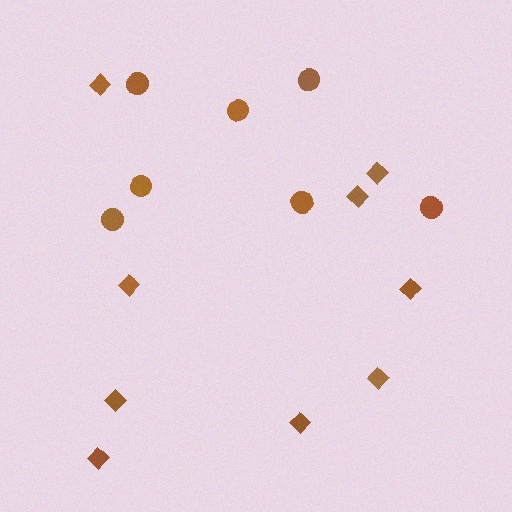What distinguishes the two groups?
There are 2 groups: one group of diamonds (9) and one group of circles (7).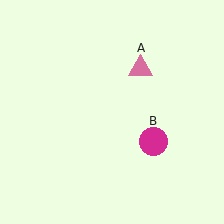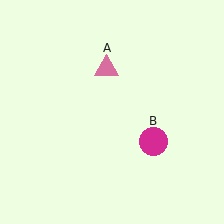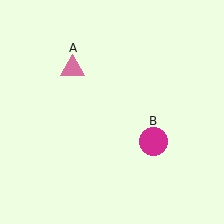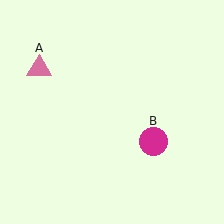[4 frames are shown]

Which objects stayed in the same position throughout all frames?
Magenta circle (object B) remained stationary.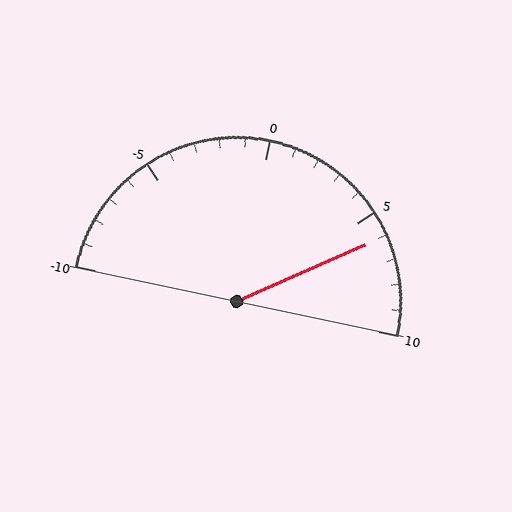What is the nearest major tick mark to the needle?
The nearest major tick mark is 5.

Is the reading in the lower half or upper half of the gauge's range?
The reading is in the upper half of the range (-10 to 10).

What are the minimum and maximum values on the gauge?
The gauge ranges from -10 to 10.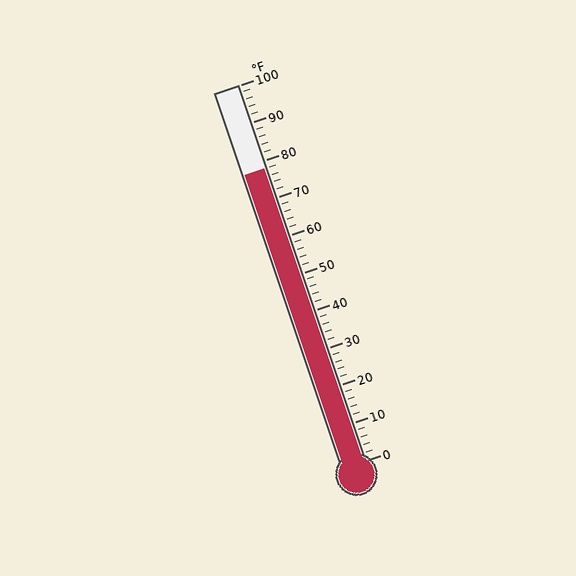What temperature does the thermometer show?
The thermometer shows approximately 78°F.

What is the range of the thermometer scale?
The thermometer scale ranges from 0°F to 100°F.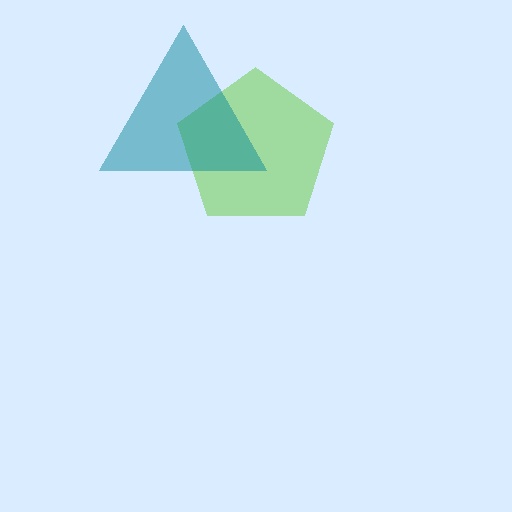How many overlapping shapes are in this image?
There are 2 overlapping shapes in the image.